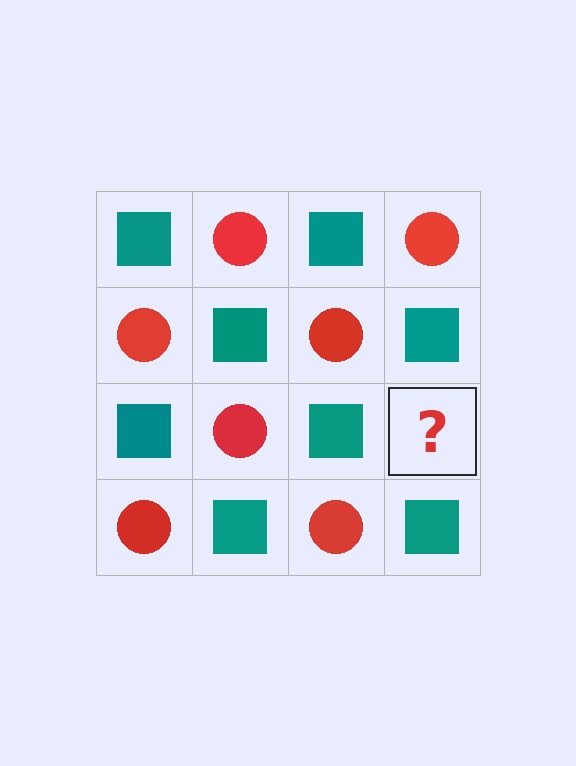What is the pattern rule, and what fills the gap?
The rule is that it alternates teal square and red circle in a checkerboard pattern. The gap should be filled with a red circle.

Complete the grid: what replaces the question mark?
The question mark should be replaced with a red circle.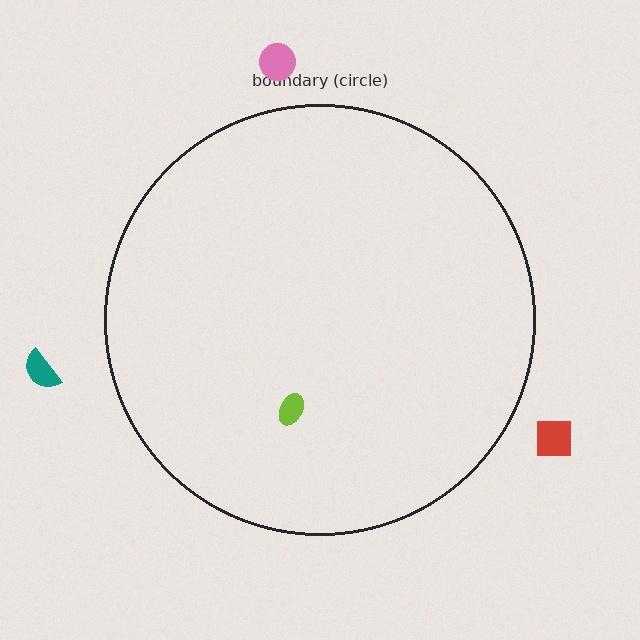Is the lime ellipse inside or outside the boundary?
Inside.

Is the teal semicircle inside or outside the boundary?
Outside.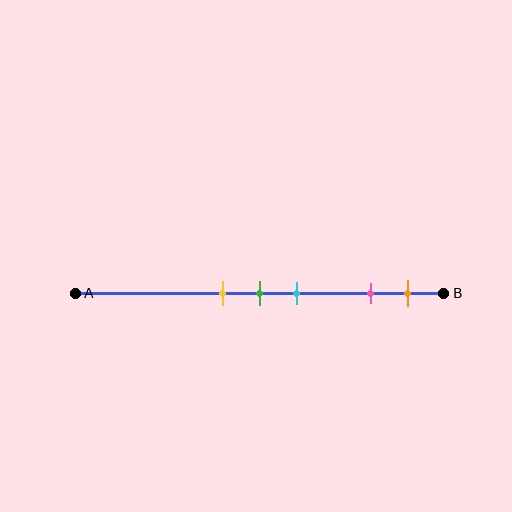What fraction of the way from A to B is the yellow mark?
The yellow mark is approximately 40% (0.4) of the way from A to B.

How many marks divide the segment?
There are 5 marks dividing the segment.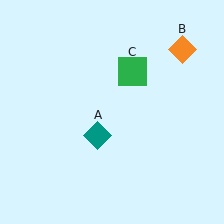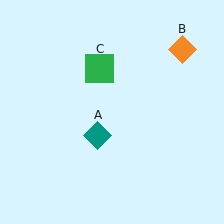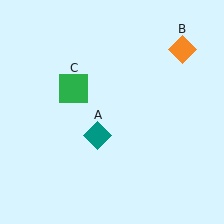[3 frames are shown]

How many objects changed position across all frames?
1 object changed position: green square (object C).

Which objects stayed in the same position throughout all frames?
Teal diamond (object A) and orange diamond (object B) remained stationary.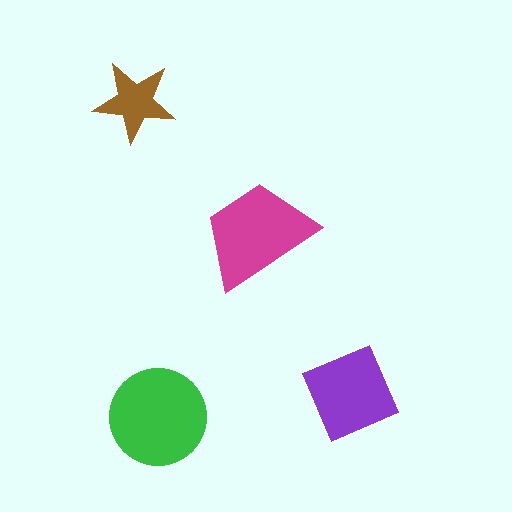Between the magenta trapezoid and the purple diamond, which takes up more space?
The magenta trapezoid.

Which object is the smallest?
The brown star.